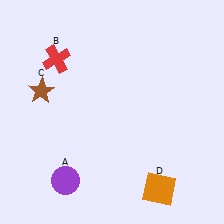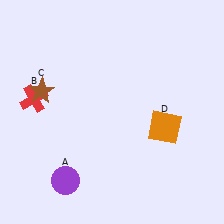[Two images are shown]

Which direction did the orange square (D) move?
The orange square (D) moved up.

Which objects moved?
The objects that moved are: the red cross (B), the orange square (D).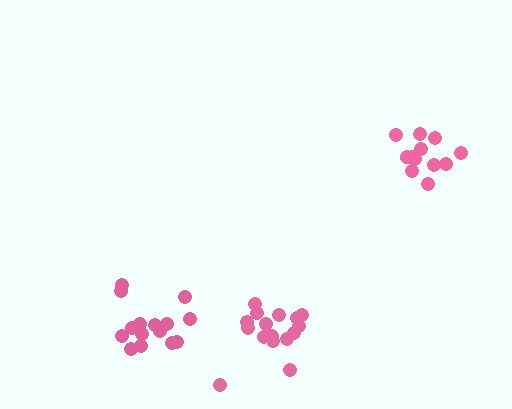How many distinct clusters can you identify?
There are 3 distinct clusters.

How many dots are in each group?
Group 1: 16 dots, Group 2: 13 dots, Group 3: 16 dots (45 total).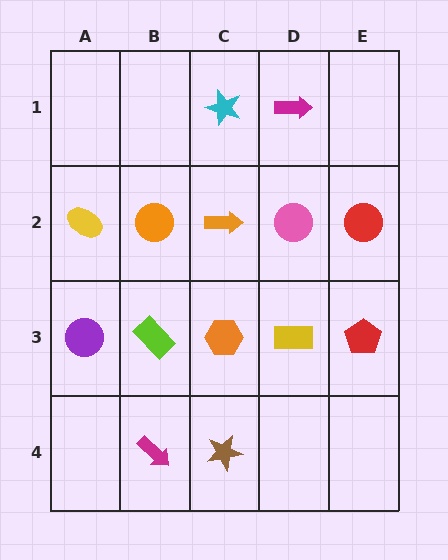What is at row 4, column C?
A brown star.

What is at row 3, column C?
An orange hexagon.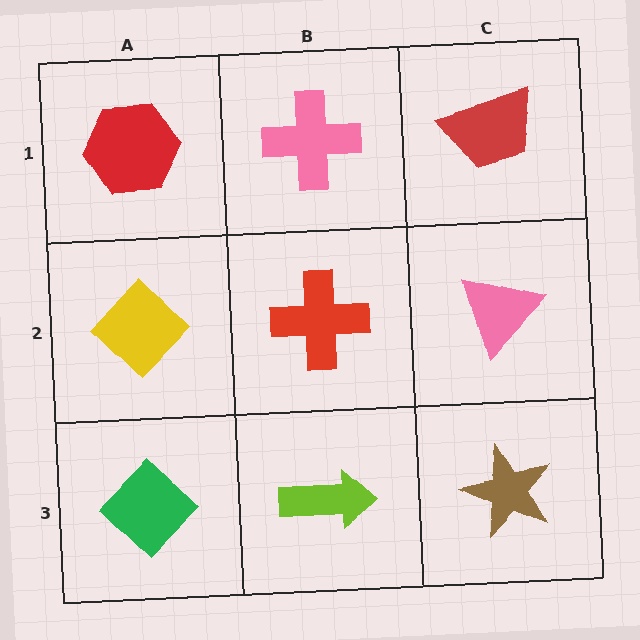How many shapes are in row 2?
3 shapes.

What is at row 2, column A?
A yellow diamond.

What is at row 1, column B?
A pink cross.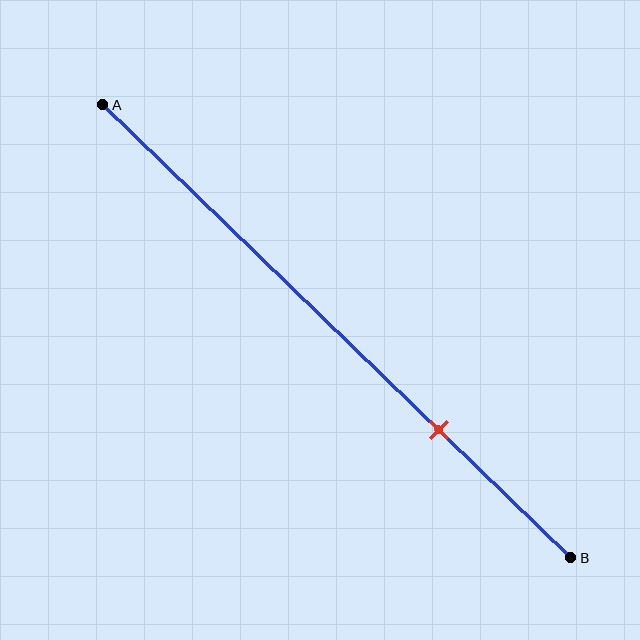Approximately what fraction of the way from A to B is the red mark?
The red mark is approximately 70% of the way from A to B.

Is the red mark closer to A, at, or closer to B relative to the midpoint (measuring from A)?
The red mark is closer to point B than the midpoint of segment AB.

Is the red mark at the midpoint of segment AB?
No, the mark is at about 70% from A, not at the 50% midpoint.